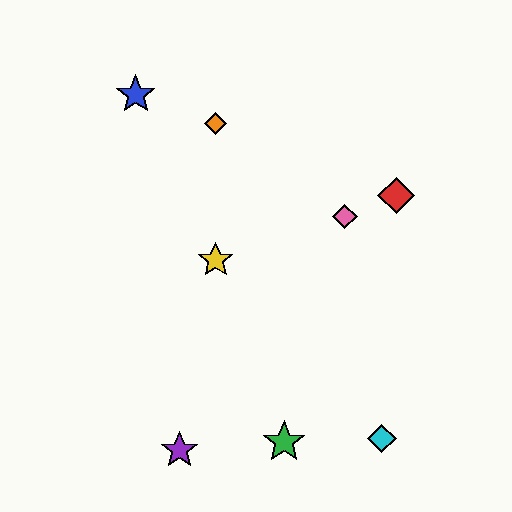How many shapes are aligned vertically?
2 shapes (the yellow star, the orange diamond) are aligned vertically.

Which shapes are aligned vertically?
The yellow star, the orange diamond are aligned vertically.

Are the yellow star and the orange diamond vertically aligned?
Yes, both are at x≈216.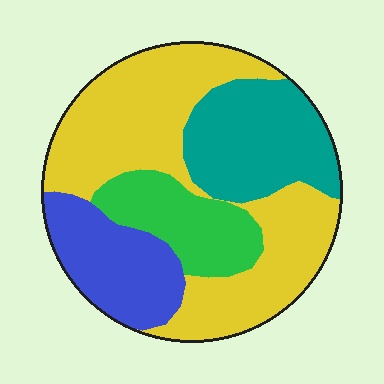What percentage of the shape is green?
Green takes up about one sixth (1/6) of the shape.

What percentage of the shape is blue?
Blue takes up about one sixth (1/6) of the shape.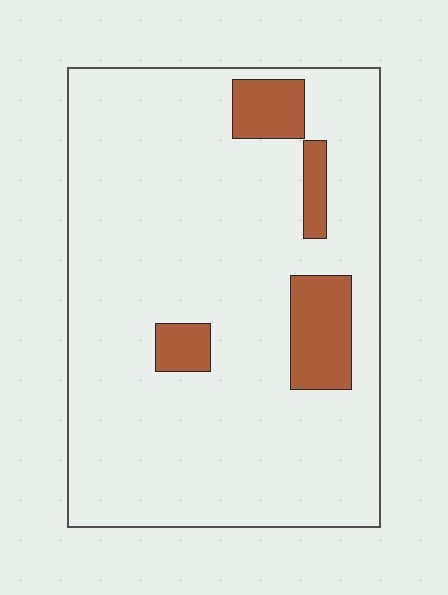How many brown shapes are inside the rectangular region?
4.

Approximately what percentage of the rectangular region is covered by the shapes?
Approximately 10%.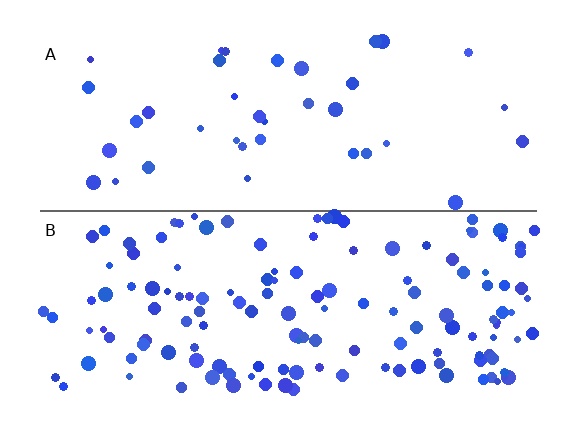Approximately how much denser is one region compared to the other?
Approximately 3.7× — region B over region A.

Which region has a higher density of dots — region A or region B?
B (the bottom).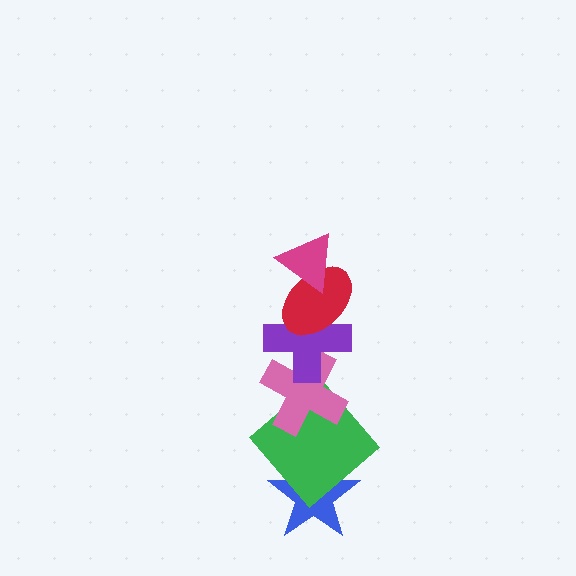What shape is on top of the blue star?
The green diamond is on top of the blue star.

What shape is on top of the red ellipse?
The magenta triangle is on top of the red ellipse.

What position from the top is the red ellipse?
The red ellipse is 2nd from the top.